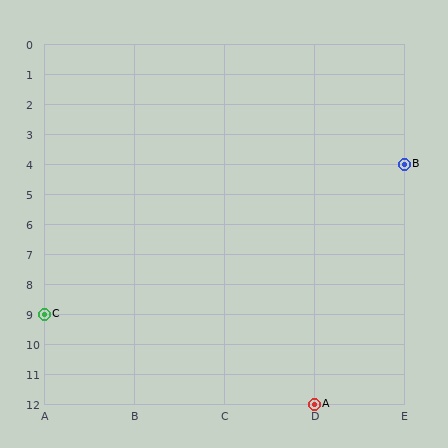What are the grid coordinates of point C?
Point C is at grid coordinates (A, 9).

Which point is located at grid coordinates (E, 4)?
Point B is at (E, 4).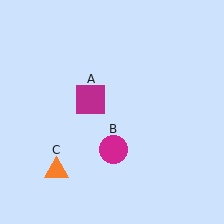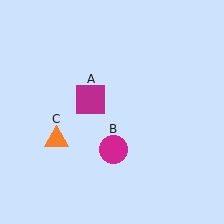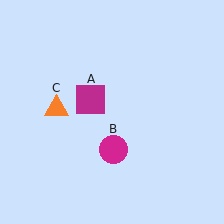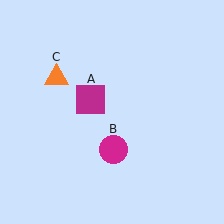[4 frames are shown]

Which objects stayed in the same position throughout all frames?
Magenta square (object A) and magenta circle (object B) remained stationary.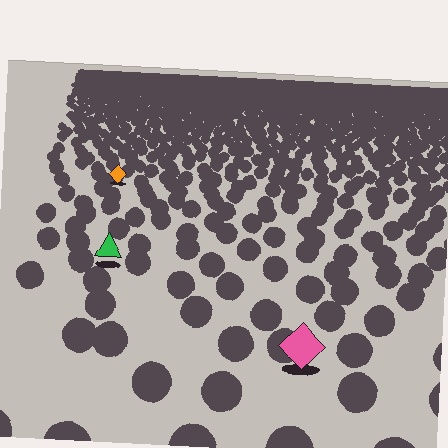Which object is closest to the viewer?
The pink diamond is closest. The texture marks near it are larger and more spread out.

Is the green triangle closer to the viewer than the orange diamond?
Yes. The green triangle is closer — you can tell from the texture gradient: the ground texture is coarser near it.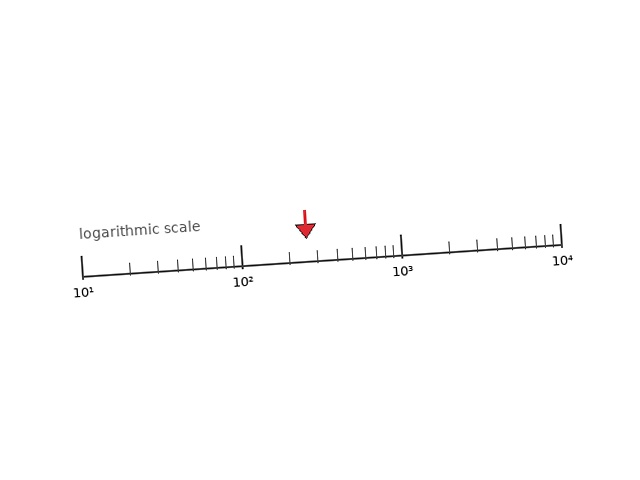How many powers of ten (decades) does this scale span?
The scale spans 3 decades, from 10 to 10000.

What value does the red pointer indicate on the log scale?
The pointer indicates approximately 260.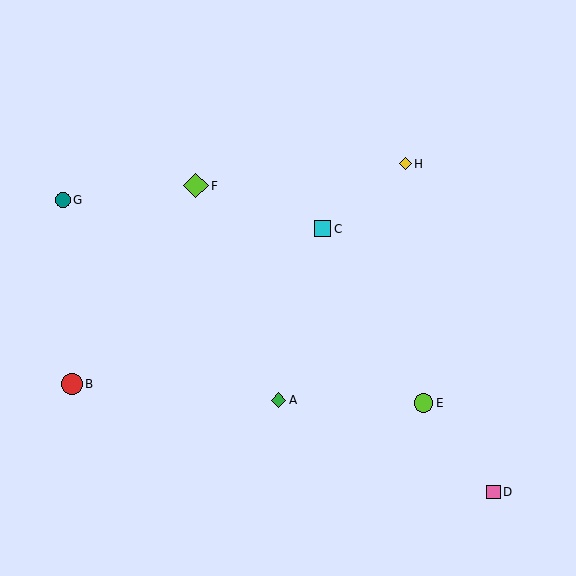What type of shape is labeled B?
Shape B is a red circle.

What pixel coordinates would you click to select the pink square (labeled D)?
Click at (493, 492) to select the pink square D.